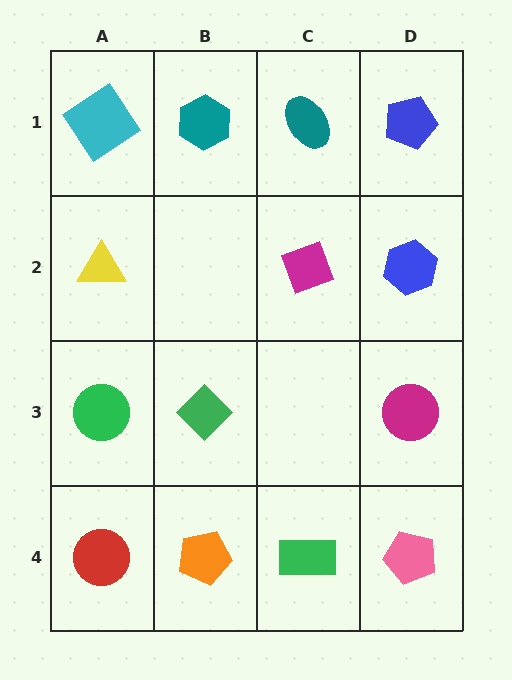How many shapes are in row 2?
3 shapes.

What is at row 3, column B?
A green diamond.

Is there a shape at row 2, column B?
No, that cell is empty.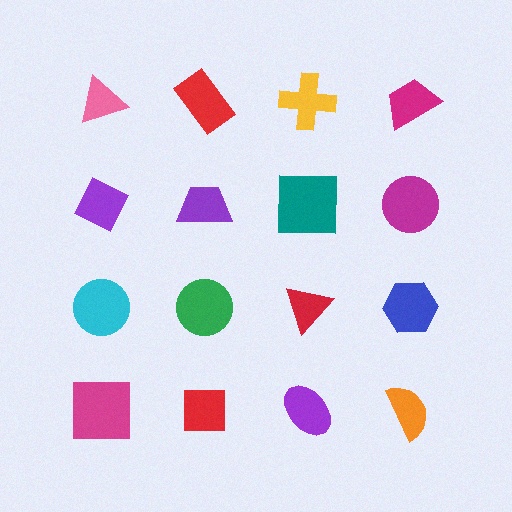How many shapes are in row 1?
4 shapes.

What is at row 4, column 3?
A purple ellipse.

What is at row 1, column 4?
A magenta trapezoid.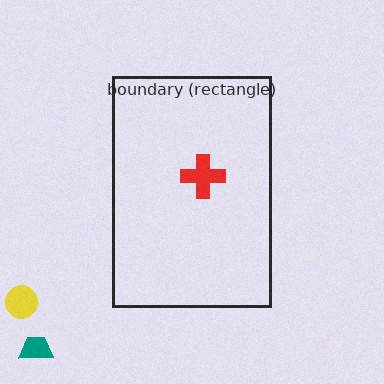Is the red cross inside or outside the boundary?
Inside.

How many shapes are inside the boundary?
1 inside, 2 outside.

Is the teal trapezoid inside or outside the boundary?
Outside.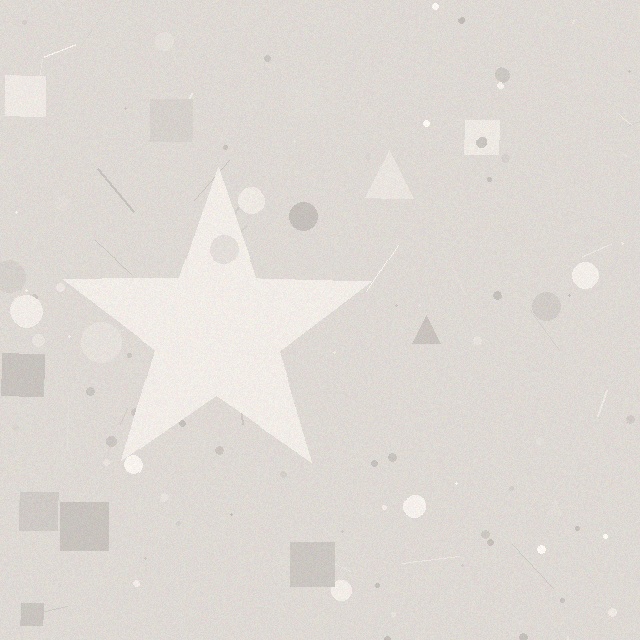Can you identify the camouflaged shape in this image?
The camouflaged shape is a star.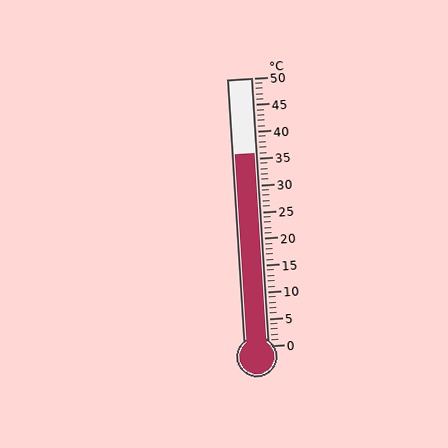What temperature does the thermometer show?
The thermometer shows approximately 36°C.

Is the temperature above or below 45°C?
The temperature is below 45°C.